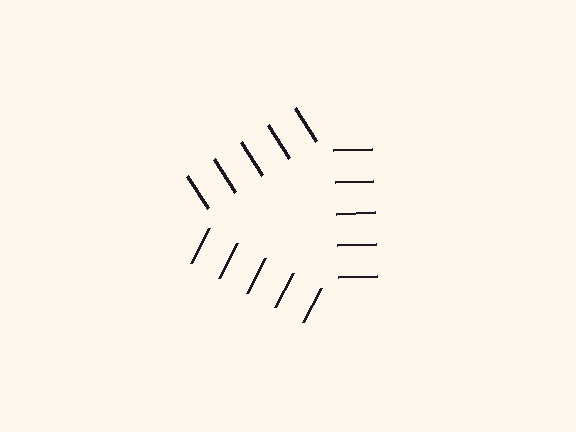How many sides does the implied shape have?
3 sides — the line-ends trace a triangle.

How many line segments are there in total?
15 — 5 along each of the 3 edges.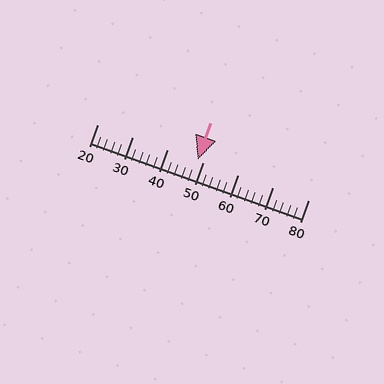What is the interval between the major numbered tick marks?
The major tick marks are spaced 10 units apart.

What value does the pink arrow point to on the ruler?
The pink arrow points to approximately 49.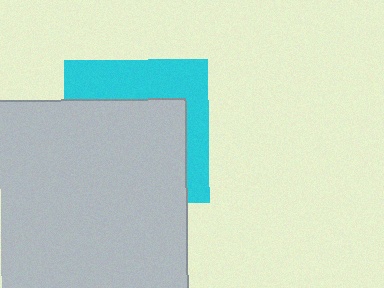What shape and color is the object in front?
The object in front is a light gray rectangle.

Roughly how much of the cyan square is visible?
A small part of it is visible (roughly 38%).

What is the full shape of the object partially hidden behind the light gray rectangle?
The partially hidden object is a cyan square.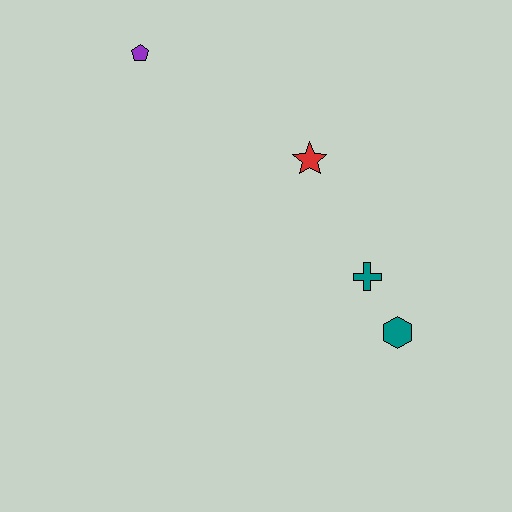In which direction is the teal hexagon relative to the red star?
The teal hexagon is below the red star.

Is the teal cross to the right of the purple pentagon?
Yes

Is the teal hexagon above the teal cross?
No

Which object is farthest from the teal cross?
The purple pentagon is farthest from the teal cross.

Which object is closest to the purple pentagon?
The red star is closest to the purple pentagon.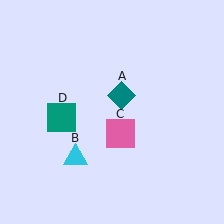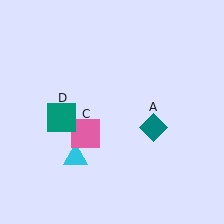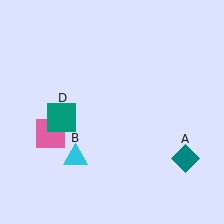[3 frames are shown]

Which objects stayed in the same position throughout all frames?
Cyan triangle (object B) and teal square (object D) remained stationary.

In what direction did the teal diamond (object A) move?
The teal diamond (object A) moved down and to the right.